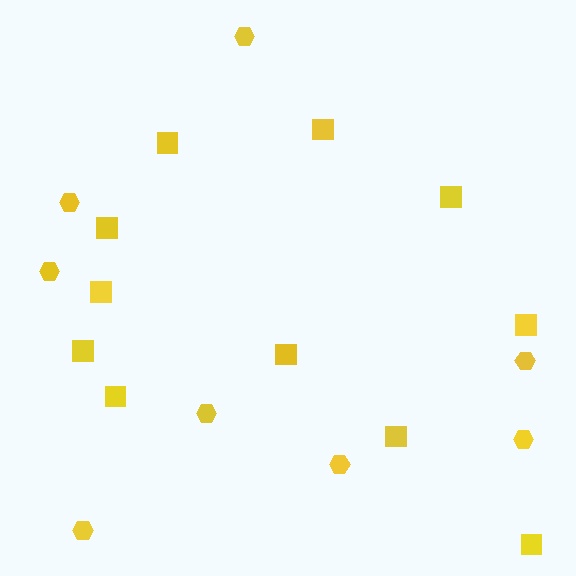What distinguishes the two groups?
There are 2 groups: one group of hexagons (8) and one group of squares (11).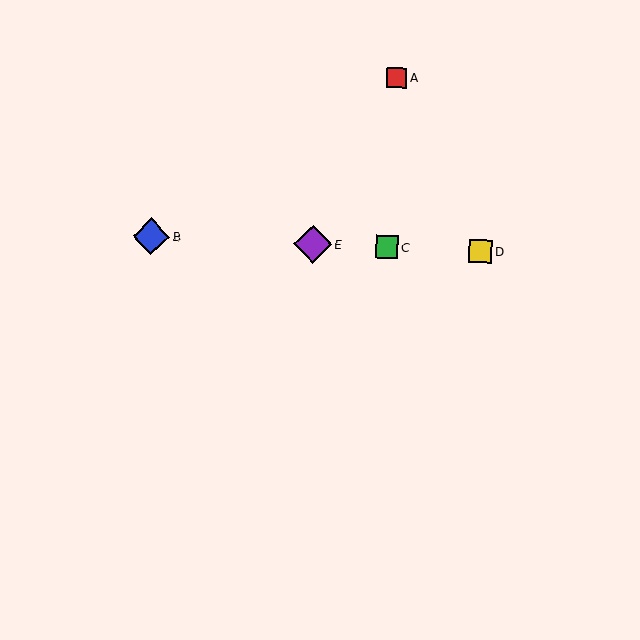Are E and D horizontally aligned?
Yes, both are at y≈244.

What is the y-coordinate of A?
Object A is at y≈77.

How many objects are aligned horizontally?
4 objects (B, C, D, E) are aligned horizontally.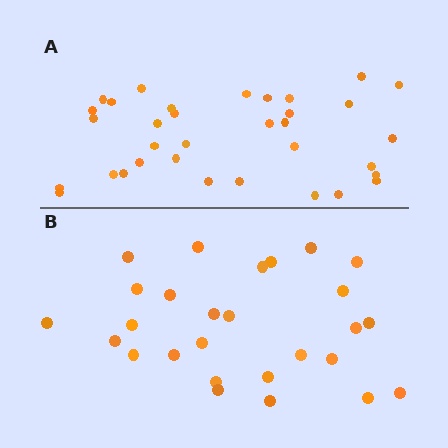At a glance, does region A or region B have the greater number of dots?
Region A (the top region) has more dots.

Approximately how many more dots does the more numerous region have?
Region A has roughly 8 or so more dots than region B.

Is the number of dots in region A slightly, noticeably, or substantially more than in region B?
Region A has noticeably more, but not dramatically so. The ratio is roughly 1.3 to 1.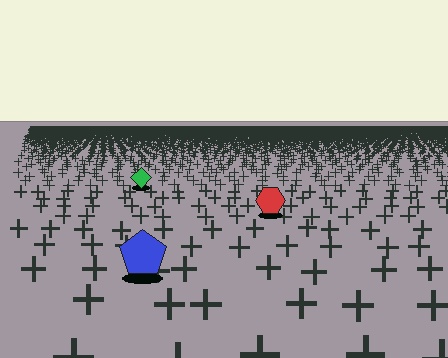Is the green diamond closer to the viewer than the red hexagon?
No. The red hexagon is closer — you can tell from the texture gradient: the ground texture is coarser near it.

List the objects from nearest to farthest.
From nearest to farthest: the blue pentagon, the red hexagon, the green diamond.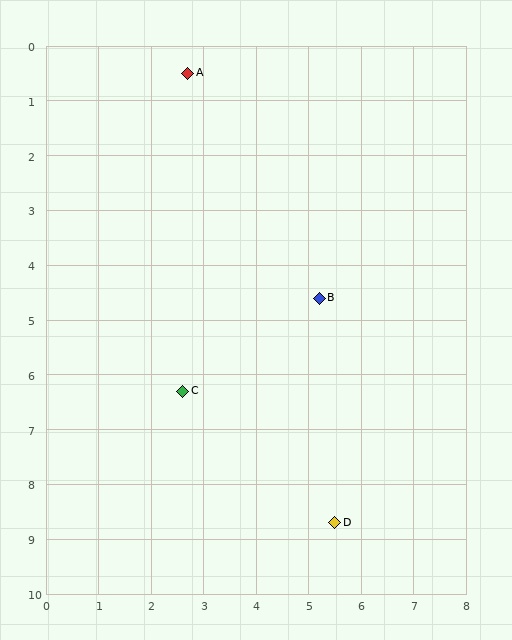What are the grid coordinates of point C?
Point C is at approximately (2.6, 6.3).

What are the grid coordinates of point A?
Point A is at approximately (2.7, 0.5).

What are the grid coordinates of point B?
Point B is at approximately (5.2, 4.6).